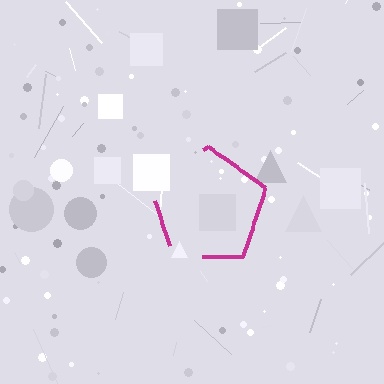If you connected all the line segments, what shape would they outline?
They would outline a pentagon.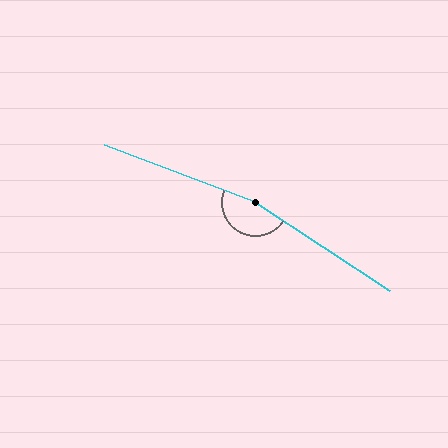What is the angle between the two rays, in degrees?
Approximately 167 degrees.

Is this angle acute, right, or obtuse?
It is obtuse.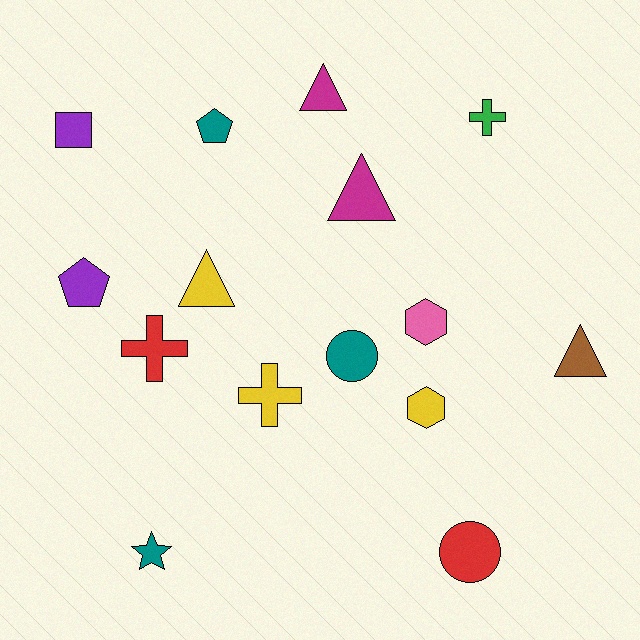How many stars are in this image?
There is 1 star.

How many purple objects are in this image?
There are 2 purple objects.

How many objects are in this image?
There are 15 objects.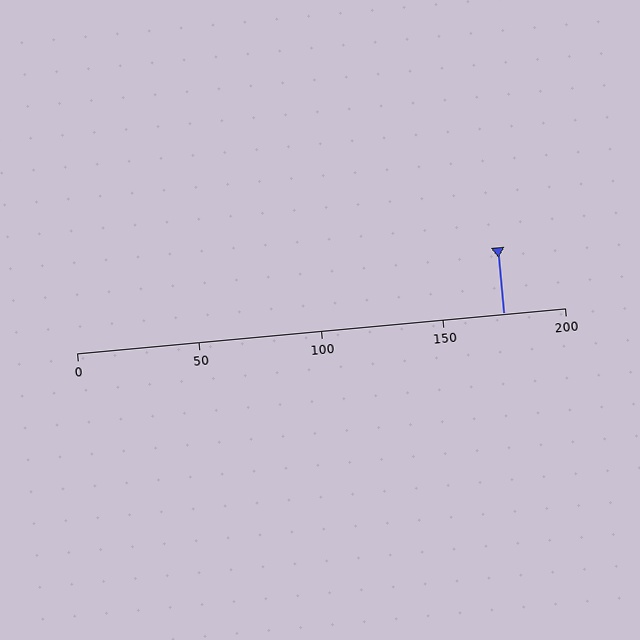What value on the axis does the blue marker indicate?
The marker indicates approximately 175.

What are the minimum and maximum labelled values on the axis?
The axis runs from 0 to 200.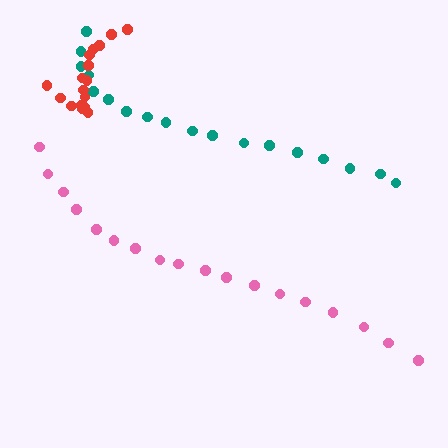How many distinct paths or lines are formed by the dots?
There are 3 distinct paths.